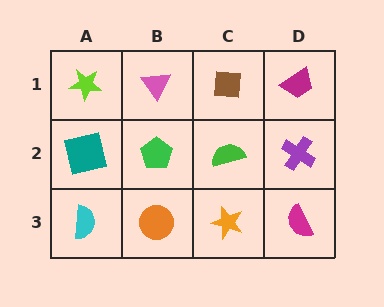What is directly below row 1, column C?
A green semicircle.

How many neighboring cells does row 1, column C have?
3.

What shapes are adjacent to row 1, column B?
A green pentagon (row 2, column B), a lime star (row 1, column A), a brown square (row 1, column C).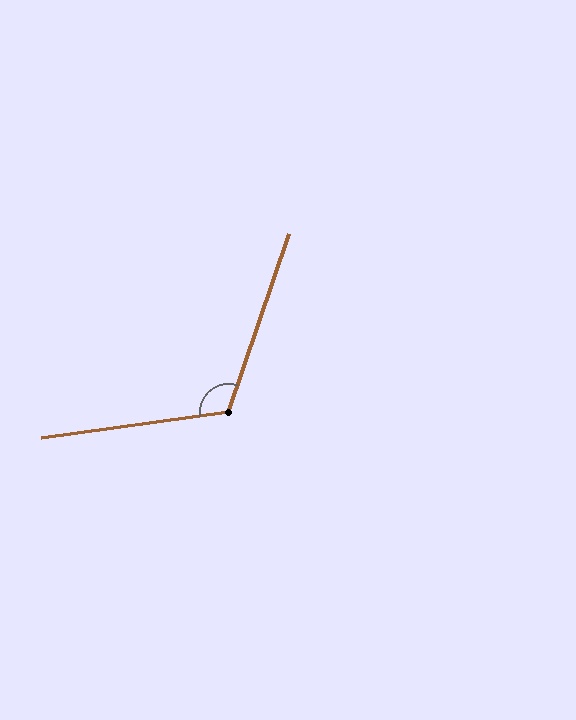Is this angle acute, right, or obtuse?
It is obtuse.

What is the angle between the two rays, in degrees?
Approximately 117 degrees.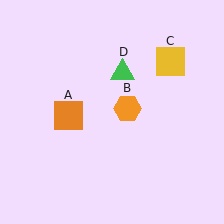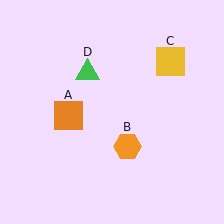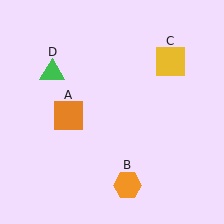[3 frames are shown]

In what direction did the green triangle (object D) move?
The green triangle (object D) moved left.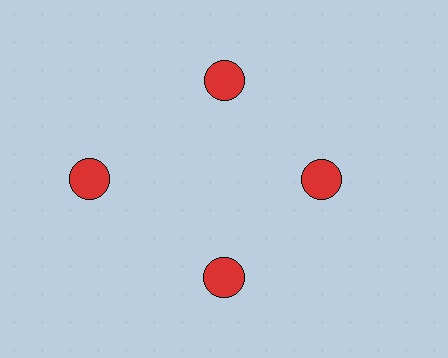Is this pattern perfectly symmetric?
No. The 4 red circles are arranged in a ring, but one element near the 9 o'clock position is pushed outward from the center, breaking the 4-fold rotational symmetry.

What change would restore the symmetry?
The symmetry would be restored by moving it inward, back onto the ring so that all 4 circles sit at equal angles and equal distance from the center.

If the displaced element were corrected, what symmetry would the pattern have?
It would have 4-fold rotational symmetry — the pattern would map onto itself every 90 degrees.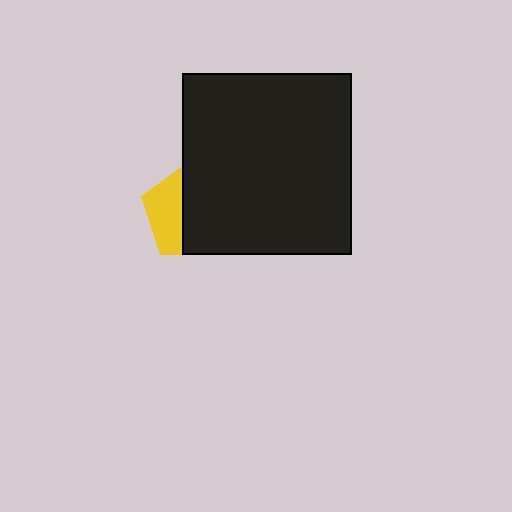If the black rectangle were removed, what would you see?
You would see the complete yellow pentagon.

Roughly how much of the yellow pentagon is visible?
A small part of it is visible (roughly 37%).